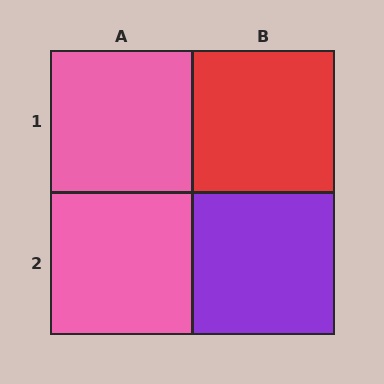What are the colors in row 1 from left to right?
Pink, red.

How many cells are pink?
2 cells are pink.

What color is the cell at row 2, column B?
Purple.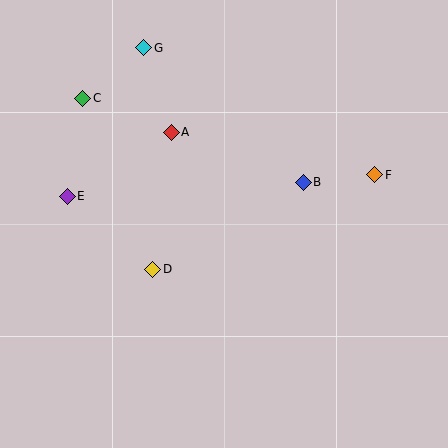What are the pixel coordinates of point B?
Point B is at (303, 182).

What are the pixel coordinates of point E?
Point E is at (67, 196).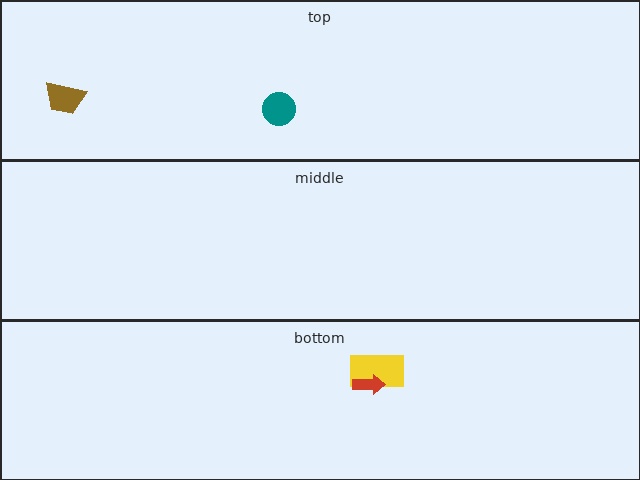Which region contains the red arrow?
The bottom region.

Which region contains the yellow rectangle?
The bottom region.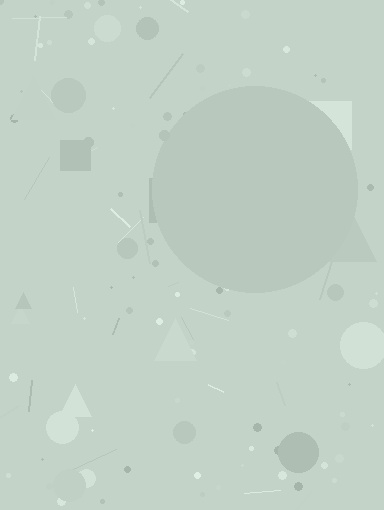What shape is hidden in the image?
A circle is hidden in the image.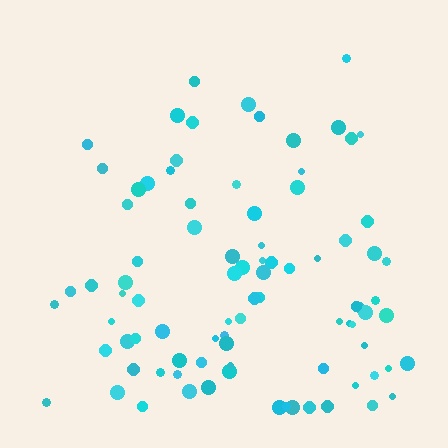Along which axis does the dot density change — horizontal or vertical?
Vertical.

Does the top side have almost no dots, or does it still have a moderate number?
Still a moderate number, just noticeably fewer than the bottom.